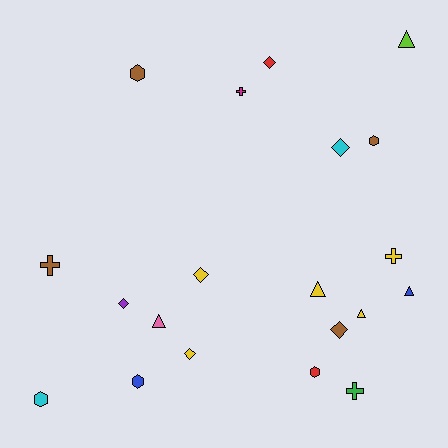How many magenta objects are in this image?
There is 1 magenta object.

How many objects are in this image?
There are 20 objects.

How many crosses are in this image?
There are 4 crosses.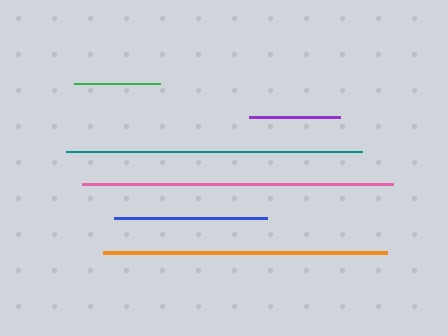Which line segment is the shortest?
The green line is the shortest at approximately 86 pixels.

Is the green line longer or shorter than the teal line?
The teal line is longer than the green line.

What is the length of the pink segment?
The pink segment is approximately 311 pixels long.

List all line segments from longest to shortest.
From longest to shortest: pink, teal, orange, blue, purple, green.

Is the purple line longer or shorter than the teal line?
The teal line is longer than the purple line.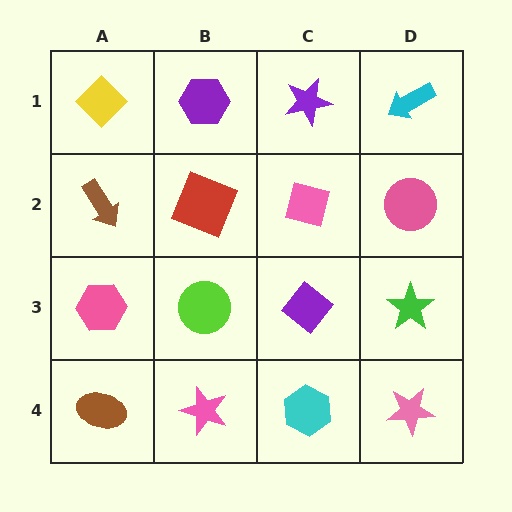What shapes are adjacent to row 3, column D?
A pink circle (row 2, column D), a pink star (row 4, column D), a purple diamond (row 3, column C).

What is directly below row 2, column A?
A pink hexagon.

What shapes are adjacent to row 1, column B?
A red square (row 2, column B), a yellow diamond (row 1, column A), a purple star (row 1, column C).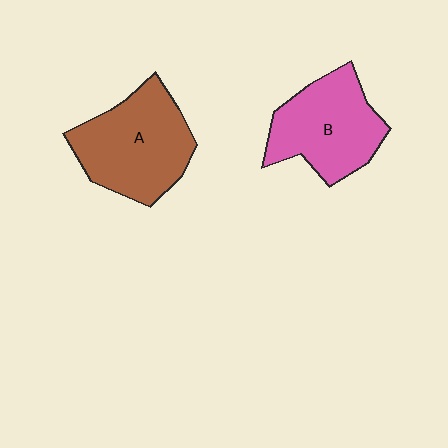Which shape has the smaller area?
Shape B (pink).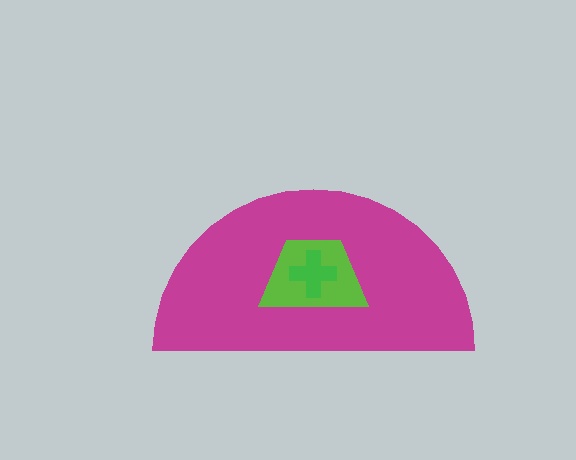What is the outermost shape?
The magenta semicircle.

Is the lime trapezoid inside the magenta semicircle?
Yes.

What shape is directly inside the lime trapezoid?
The green cross.